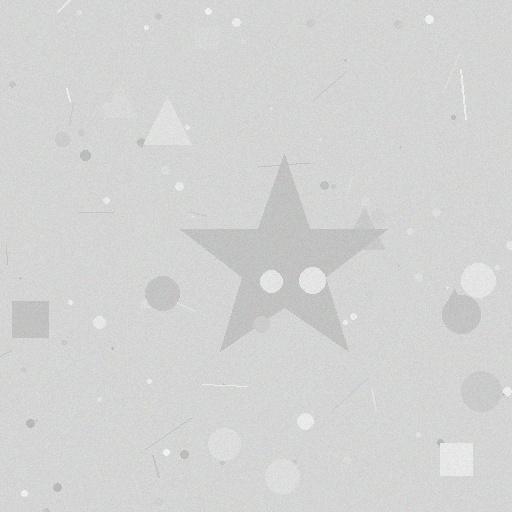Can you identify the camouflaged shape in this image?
The camouflaged shape is a star.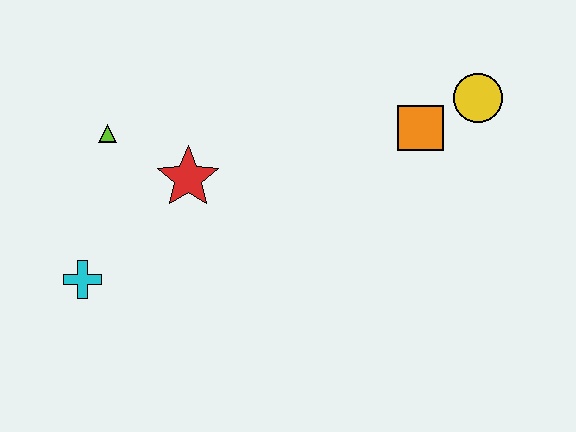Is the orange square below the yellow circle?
Yes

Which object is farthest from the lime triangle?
The yellow circle is farthest from the lime triangle.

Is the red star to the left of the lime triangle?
No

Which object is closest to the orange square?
The yellow circle is closest to the orange square.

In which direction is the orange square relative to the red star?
The orange square is to the right of the red star.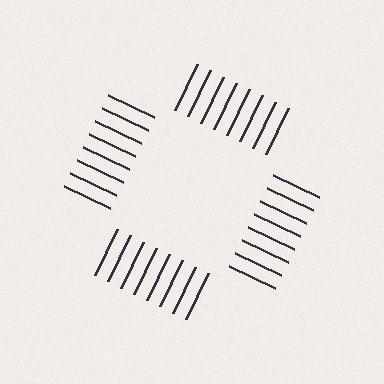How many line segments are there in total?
32 — 8 along each of the 4 edges.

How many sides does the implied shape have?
4 sides — the line-ends trace a square.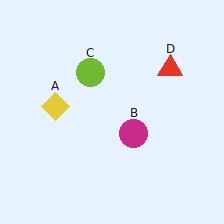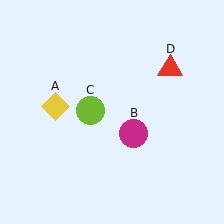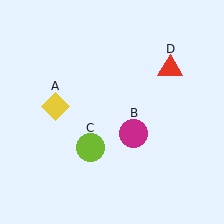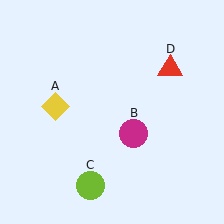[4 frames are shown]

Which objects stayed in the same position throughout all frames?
Yellow diamond (object A) and magenta circle (object B) and red triangle (object D) remained stationary.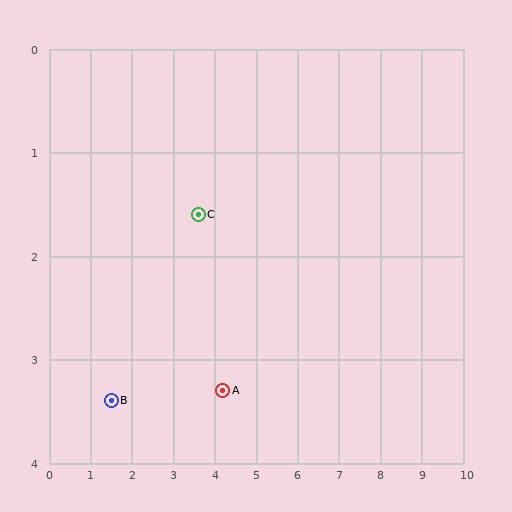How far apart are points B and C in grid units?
Points B and C are about 2.8 grid units apart.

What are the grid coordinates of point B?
Point B is at approximately (1.5, 3.4).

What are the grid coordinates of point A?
Point A is at approximately (4.2, 3.3).